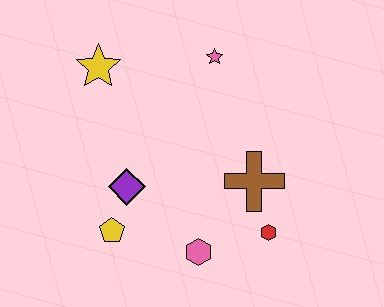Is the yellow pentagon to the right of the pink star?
No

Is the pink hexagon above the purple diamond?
No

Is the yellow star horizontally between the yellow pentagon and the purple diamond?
No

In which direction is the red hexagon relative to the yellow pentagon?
The red hexagon is to the right of the yellow pentagon.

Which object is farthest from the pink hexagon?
The yellow star is farthest from the pink hexagon.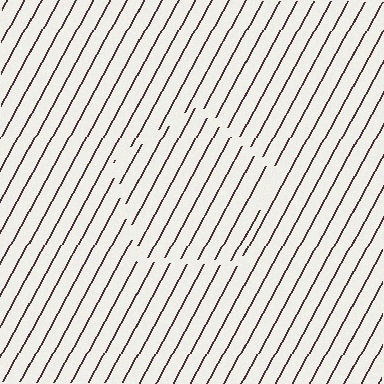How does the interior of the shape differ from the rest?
The interior of the shape contains the same grating, shifted by half a period — the contour is defined by the phase discontinuity where line-ends from the inner and outer gratings abut.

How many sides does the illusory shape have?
5 sides — the line-ends trace a pentagon.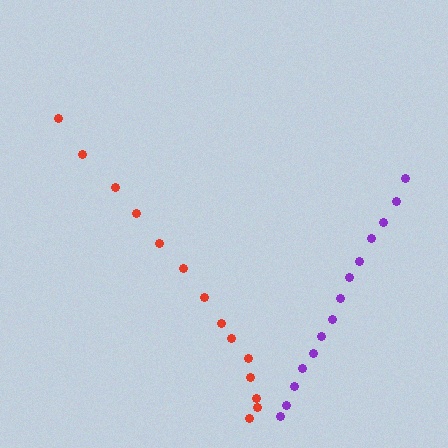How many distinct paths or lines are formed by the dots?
There are 2 distinct paths.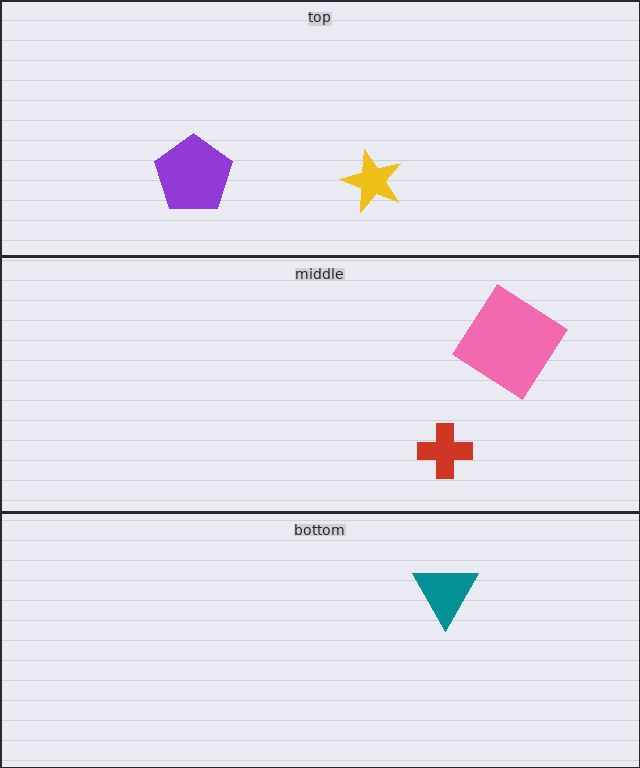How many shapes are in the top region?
2.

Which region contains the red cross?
The middle region.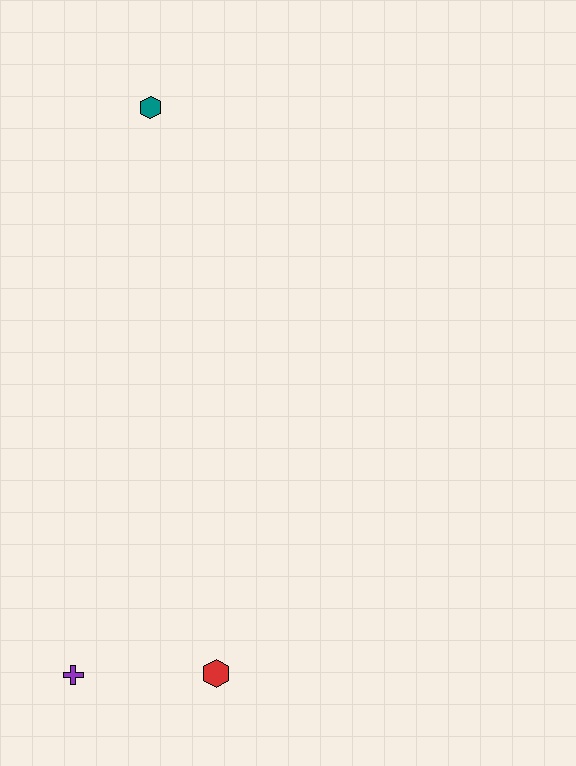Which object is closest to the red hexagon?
The purple cross is closest to the red hexagon.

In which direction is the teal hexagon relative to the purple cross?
The teal hexagon is above the purple cross.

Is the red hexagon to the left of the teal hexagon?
No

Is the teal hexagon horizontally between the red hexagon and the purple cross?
Yes